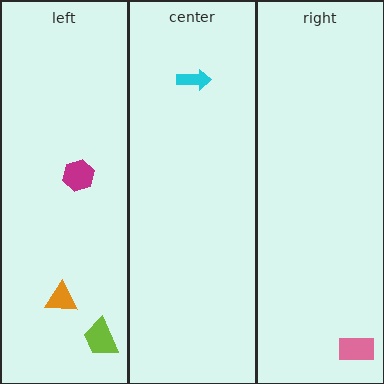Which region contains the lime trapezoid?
The left region.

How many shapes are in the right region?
1.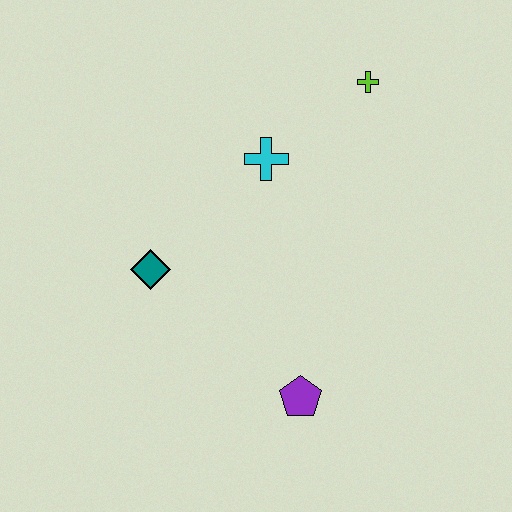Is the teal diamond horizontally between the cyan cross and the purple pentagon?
No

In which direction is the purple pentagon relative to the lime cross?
The purple pentagon is below the lime cross.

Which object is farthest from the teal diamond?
The lime cross is farthest from the teal diamond.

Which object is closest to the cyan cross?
The lime cross is closest to the cyan cross.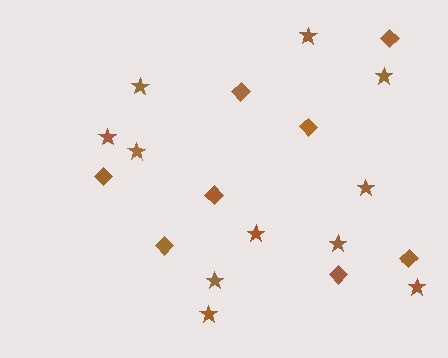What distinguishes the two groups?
There are 2 groups: one group of diamonds (8) and one group of stars (11).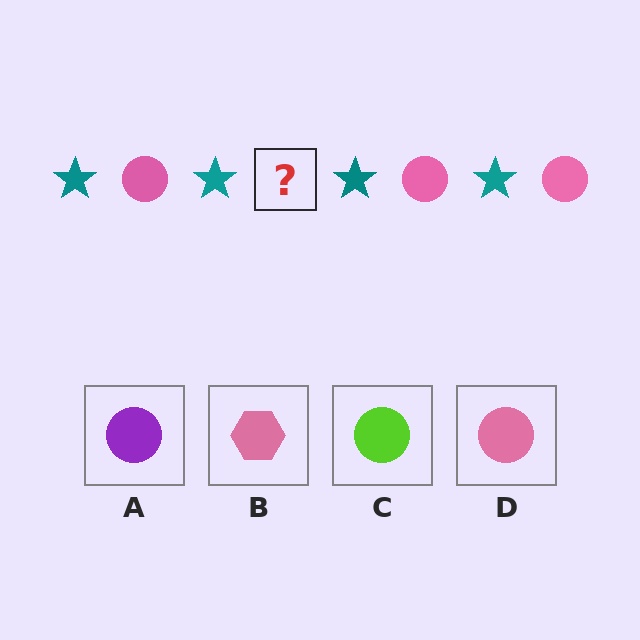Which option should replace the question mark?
Option D.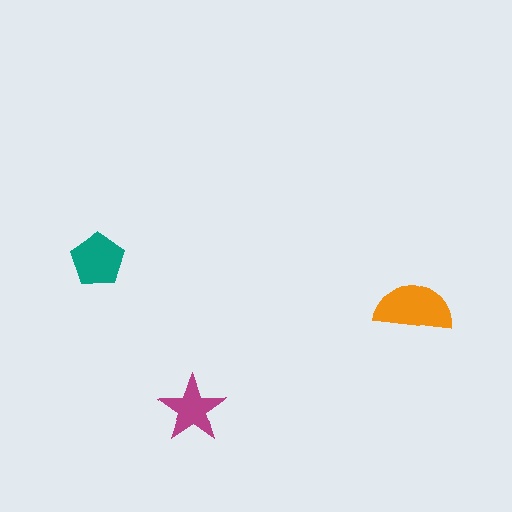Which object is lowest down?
The magenta star is bottommost.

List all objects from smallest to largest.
The magenta star, the teal pentagon, the orange semicircle.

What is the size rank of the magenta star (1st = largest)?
3rd.